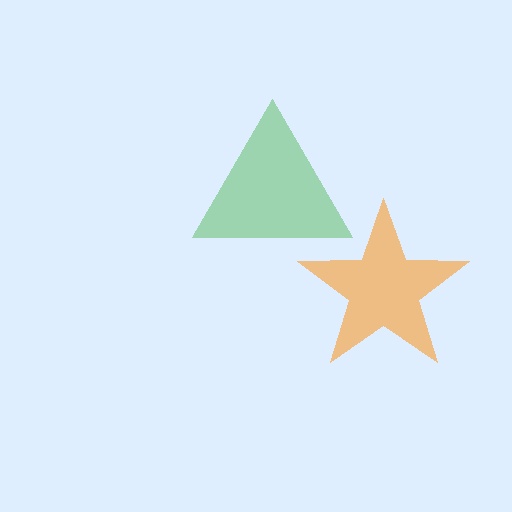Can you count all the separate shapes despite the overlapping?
Yes, there are 2 separate shapes.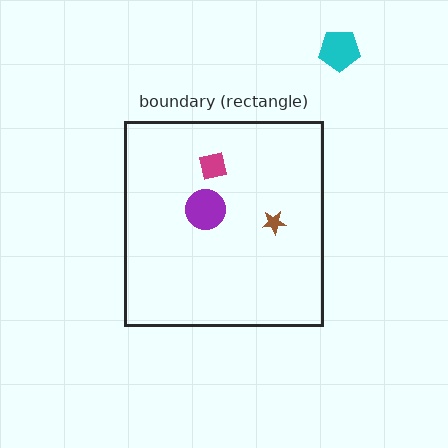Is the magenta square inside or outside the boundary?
Inside.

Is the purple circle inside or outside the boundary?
Inside.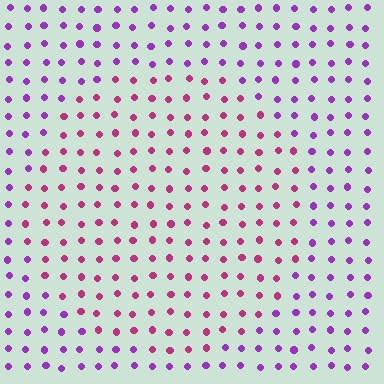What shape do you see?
I see a circle.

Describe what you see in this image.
The image is filled with small purple elements in a uniform arrangement. A circle-shaped region is visible where the elements are tinted to a slightly different hue, forming a subtle color boundary.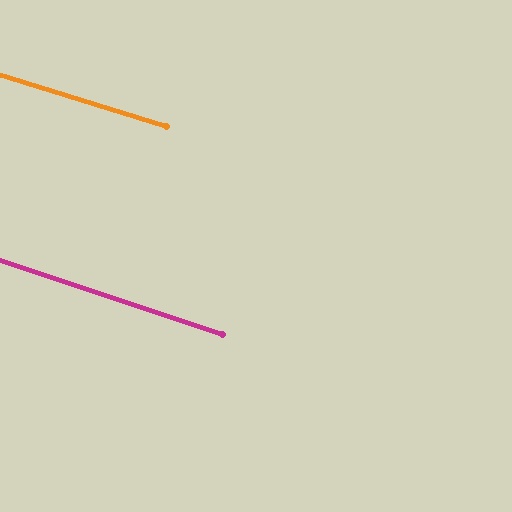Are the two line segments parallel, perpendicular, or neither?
Parallel — their directions differ by only 1.6°.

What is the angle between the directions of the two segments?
Approximately 2 degrees.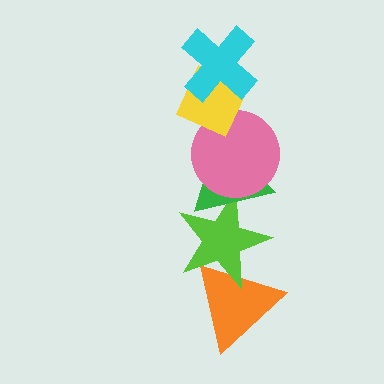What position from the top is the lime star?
The lime star is 5th from the top.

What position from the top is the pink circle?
The pink circle is 3rd from the top.